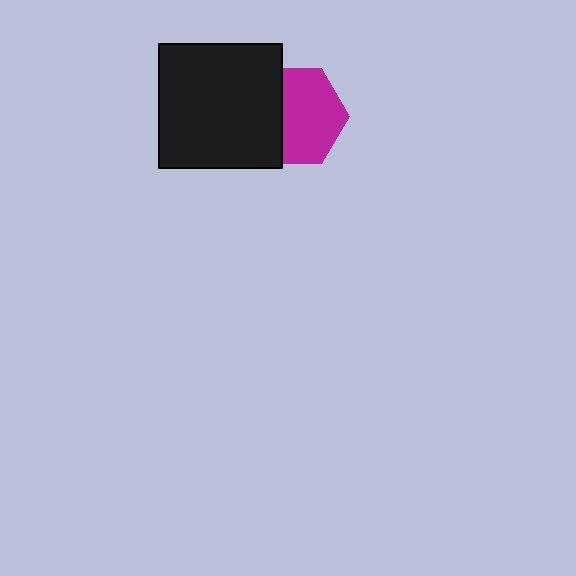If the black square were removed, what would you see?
You would see the complete magenta hexagon.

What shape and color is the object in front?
The object in front is a black square.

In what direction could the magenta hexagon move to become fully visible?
The magenta hexagon could move right. That would shift it out from behind the black square entirely.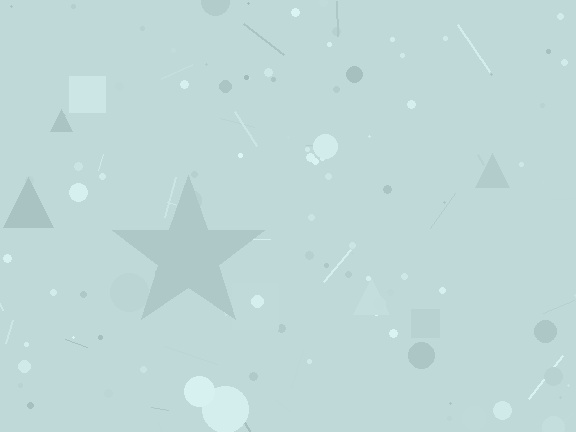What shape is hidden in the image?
A star is hidden in the image.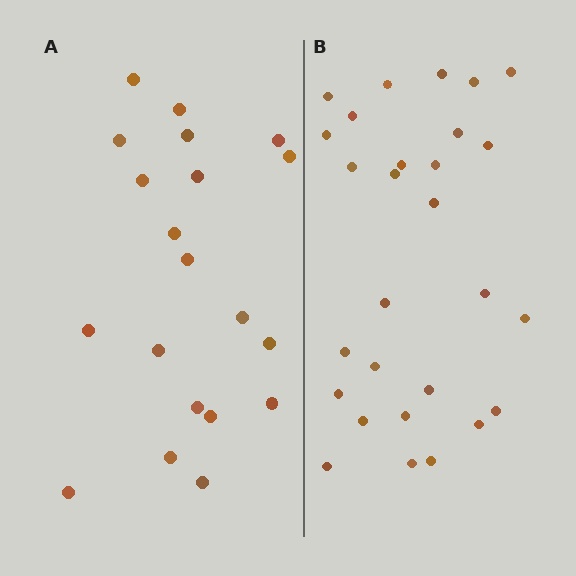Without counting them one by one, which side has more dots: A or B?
Region B (the right region) has more dots.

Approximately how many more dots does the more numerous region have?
Region B has roughly 8 or so more dots than region A.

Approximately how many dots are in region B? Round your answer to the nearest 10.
About 30 dots. (The exact count is 28, which rounds to 30.)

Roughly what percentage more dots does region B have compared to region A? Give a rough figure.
About 40% more.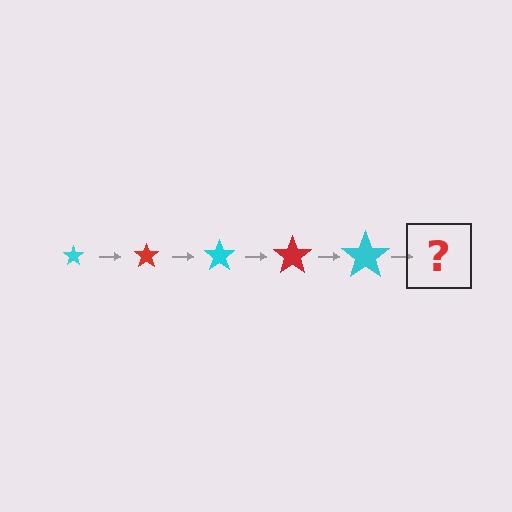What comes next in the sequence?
The next element should be a red star, larger than the previous one.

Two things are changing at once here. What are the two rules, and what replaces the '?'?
The two rules are that the star grows larger each step and the color cycles through cyan and red. The '?' should be a red star, larger than the previous one.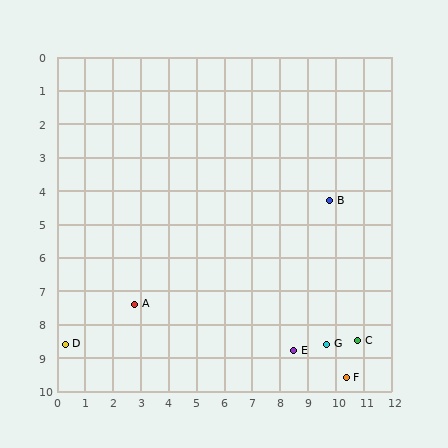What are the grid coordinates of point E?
Point E is at approximately (8.5, 8.8).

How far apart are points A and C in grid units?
Points A and C are about 8.1 grid units apart.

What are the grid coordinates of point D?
Point D is at approximately (0.3, 8.6).